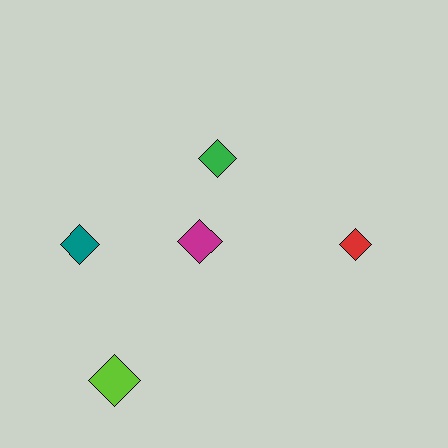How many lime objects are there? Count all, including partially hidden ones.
There is 1 lime object.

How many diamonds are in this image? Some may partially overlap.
There are 5 diamonds.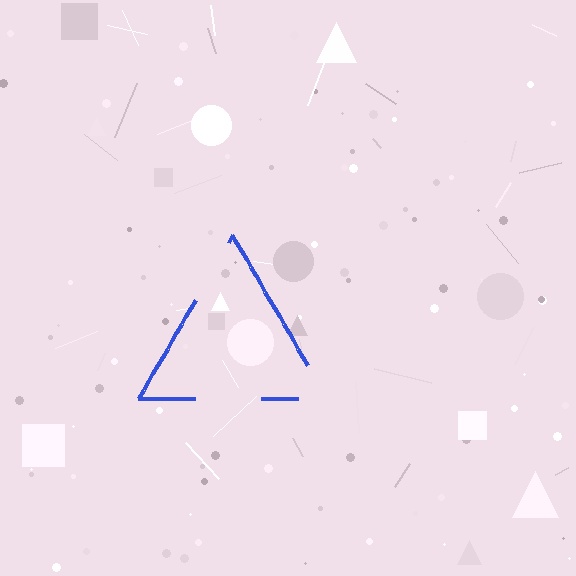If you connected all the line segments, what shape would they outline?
They would outline a triangle.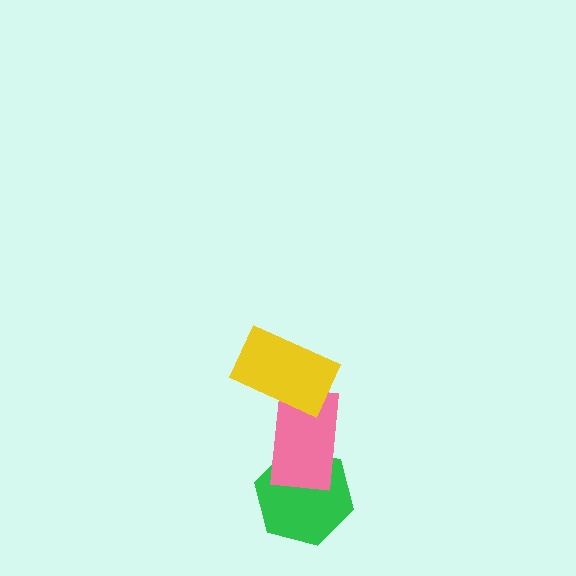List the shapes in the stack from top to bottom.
From top to bottom: the yellow rectangle, the pink rectangle, the green hexagon.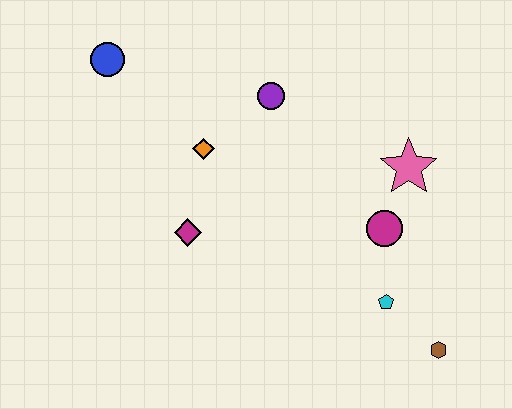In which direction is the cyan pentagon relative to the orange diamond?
The cyan pentagon is to the right of the orange diamond.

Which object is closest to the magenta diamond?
The orange diamond is closest to the magenta diamond.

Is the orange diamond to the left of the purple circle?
Yes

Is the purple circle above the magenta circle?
Yes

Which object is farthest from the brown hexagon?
The blue circle is farthest from the brown hexagon.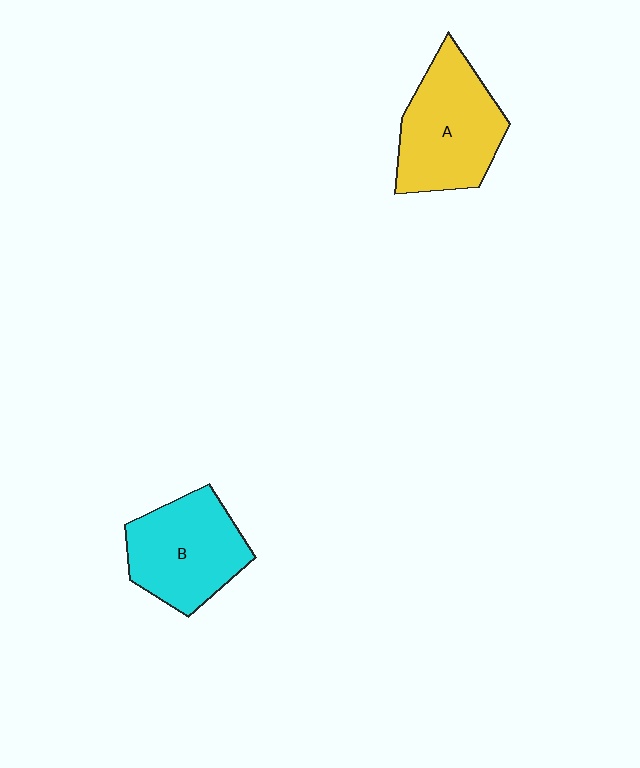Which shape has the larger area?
Shape A (yellow).